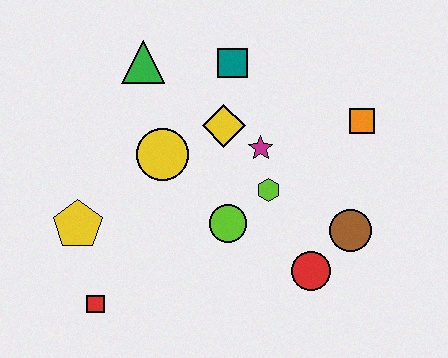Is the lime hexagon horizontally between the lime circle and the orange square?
Yes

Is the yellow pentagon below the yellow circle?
Yes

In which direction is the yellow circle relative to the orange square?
The yellow circle is to the left of the orange square.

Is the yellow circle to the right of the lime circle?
No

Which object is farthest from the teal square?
The red square is farthest from the teal square.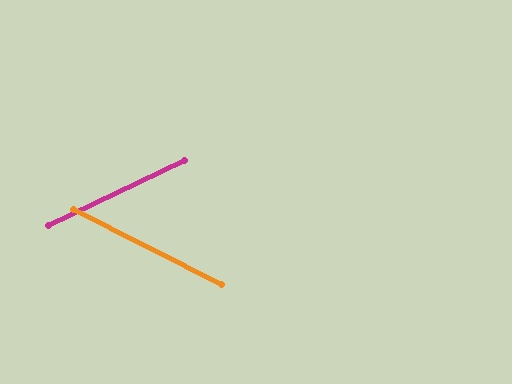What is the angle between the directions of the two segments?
Approximately 52 degrees.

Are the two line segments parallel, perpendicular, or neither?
Neither parallel nor perpendicular — they differ by about 52°.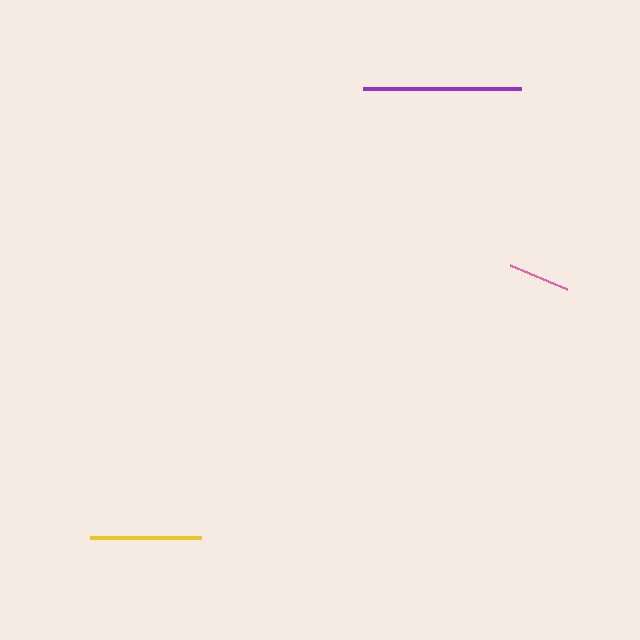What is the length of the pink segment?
The pink segment is approximately 62 pixels long.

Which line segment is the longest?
The purple line is the longest at approximately 158 pixels.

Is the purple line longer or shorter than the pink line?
The purple line is longer than the pink line.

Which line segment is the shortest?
The pink line is the shortest at approximately 62 pixels.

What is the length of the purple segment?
The purple segment is approximately 158 pixels long.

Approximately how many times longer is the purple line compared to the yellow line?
The purple line is approximately 1.4 times the length of the yellow line.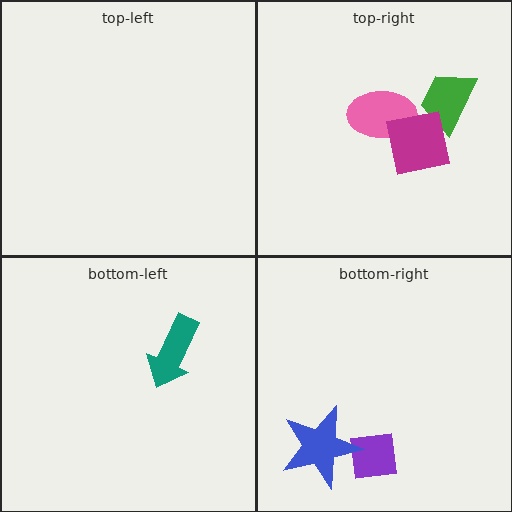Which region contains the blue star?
The bottom-right region.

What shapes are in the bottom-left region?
The teal arrow.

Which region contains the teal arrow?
The bottom-left region.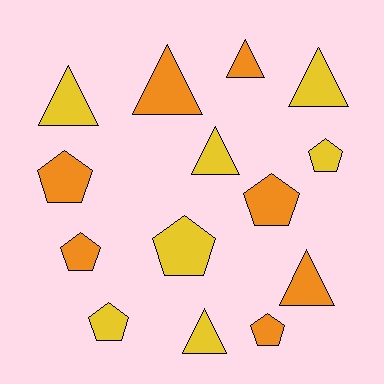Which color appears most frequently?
Orange, with 7 objects.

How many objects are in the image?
There are 14 objects.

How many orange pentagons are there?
There are 4 orange pentagons.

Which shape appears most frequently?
Pentagon, with 7 objects.